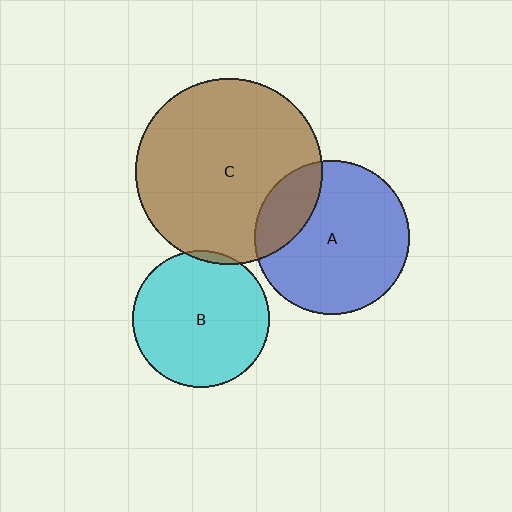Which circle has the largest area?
Circle C (brown).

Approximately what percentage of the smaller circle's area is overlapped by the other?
Approximately 5%.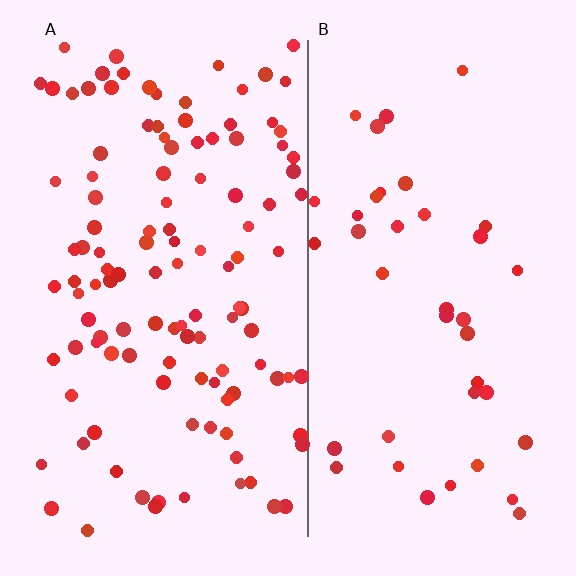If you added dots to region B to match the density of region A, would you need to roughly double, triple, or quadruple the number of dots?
Approximately triple.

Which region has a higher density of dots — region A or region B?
A (the left).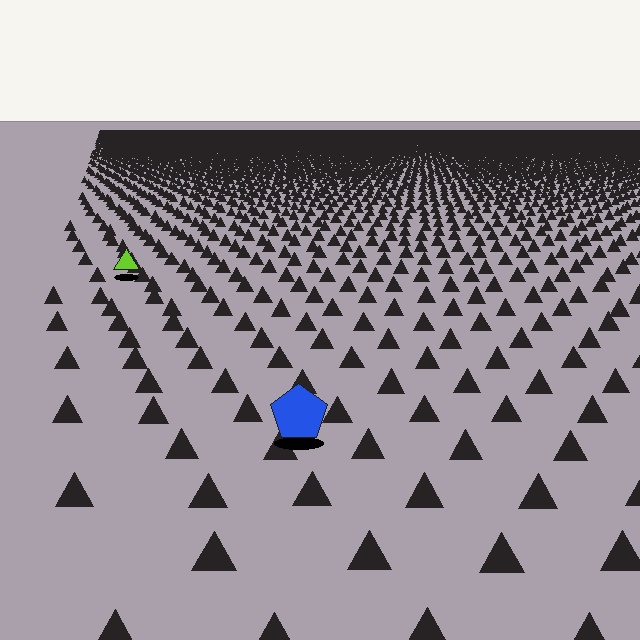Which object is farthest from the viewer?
The lime triangle is farthest from the viewer. It appears smaller and the ground texture around it is denser.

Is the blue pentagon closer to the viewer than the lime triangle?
Yes. The blue pentagon is closer — you can tell from the texture gradient: the ground texture is coarser near it.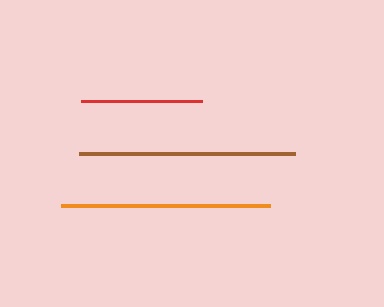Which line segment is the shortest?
The red line is the shortest at approximately 121 pixels.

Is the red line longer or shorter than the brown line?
The brown line is longer than the red line.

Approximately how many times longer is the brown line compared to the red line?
The brown line is approximately 1.8 times the length of the red line.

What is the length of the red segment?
The red segment is approximately 121 pixels long.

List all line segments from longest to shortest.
From longest to shortest: brown, orange, red.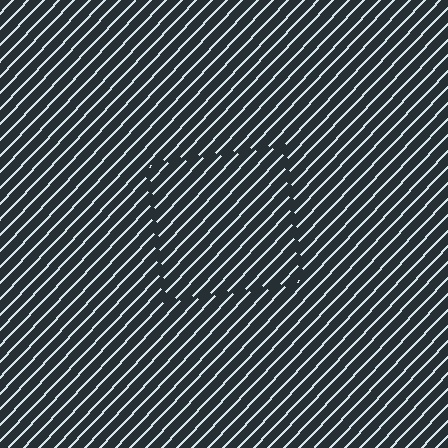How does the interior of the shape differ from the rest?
The interior of the shape contains the same grating, shifted by half a period — the contour is defined by the phase discontinuity where line-ends from the inner and outer gratings abut.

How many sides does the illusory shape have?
4 sides — the line-ends trace a square.